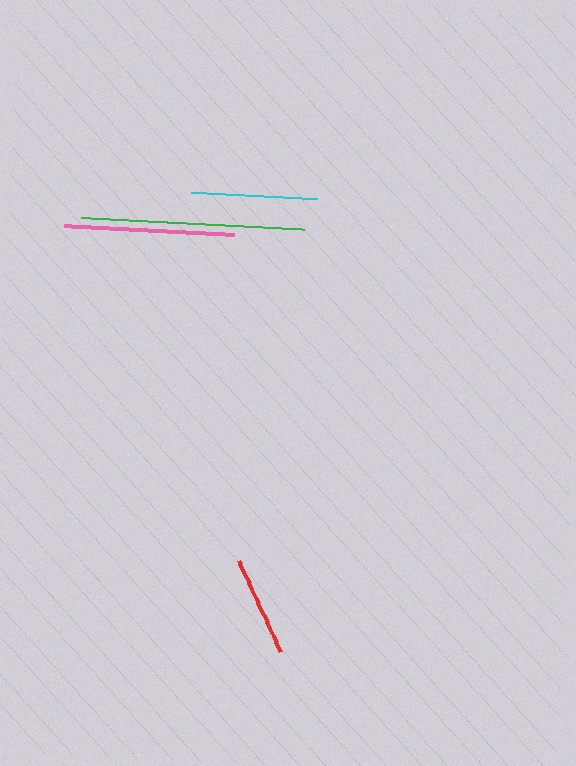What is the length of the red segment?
The red segment is approximately 101 pixels long.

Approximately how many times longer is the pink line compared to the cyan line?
The pink line is approximately 1.3 times the length of the cyan line.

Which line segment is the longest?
The green line is the longest at approximately 223 pixels.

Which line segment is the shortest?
The red line is the shortest at approximately 101 pixels.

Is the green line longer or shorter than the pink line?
The green line is longer than the pink line.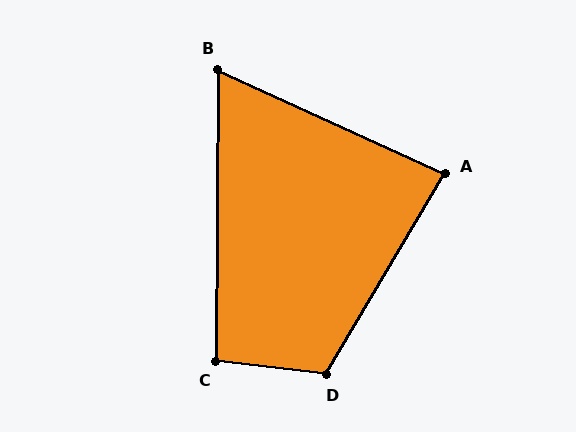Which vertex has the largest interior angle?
D, at approximately 114 degrees.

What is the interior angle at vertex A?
Approximately 84 degrees (acute).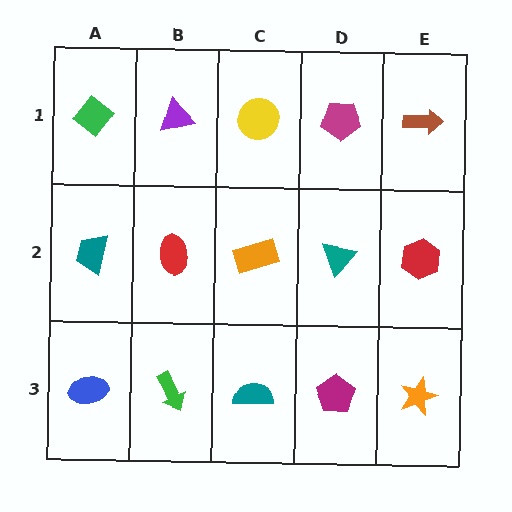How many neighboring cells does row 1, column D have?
3.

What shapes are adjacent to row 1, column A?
A teal trapezoid (row 2, column A), a purple triangle (row 1, column B).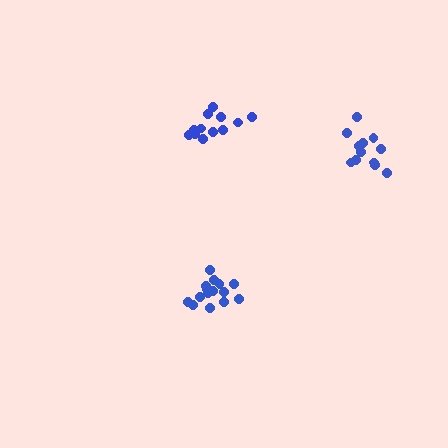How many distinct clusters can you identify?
There are 3 distinct clusters.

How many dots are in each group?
Group 1: 12 dots, Group 2: 12 dots, Group 3: 15 dots (39 total).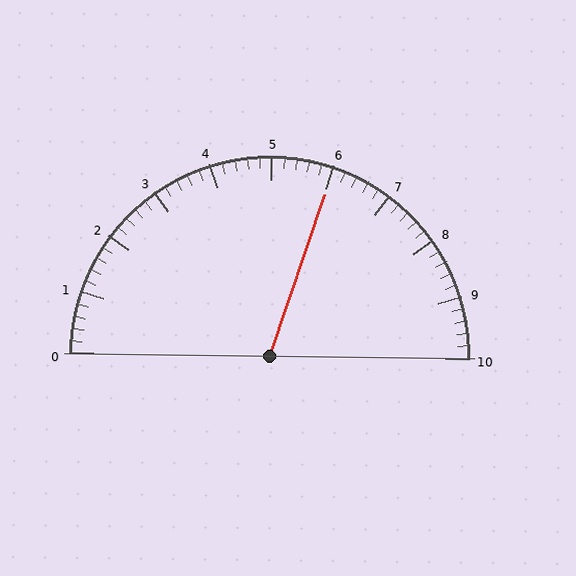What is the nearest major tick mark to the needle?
The nearest major tick mark is 6.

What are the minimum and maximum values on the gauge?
The gauge ranges from 0 to 10.